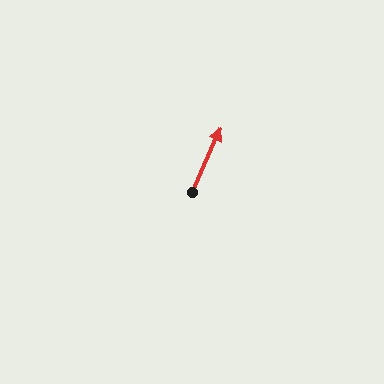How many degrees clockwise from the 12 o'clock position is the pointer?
Approximately 24 degrees.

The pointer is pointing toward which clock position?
Roughly 1 o'clock.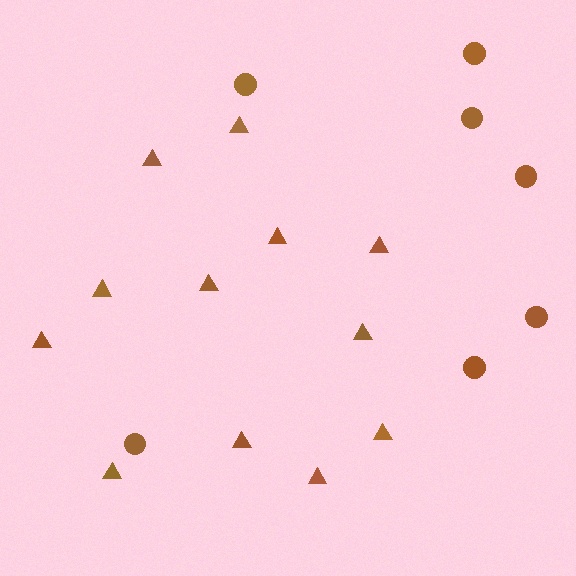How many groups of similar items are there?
There are 2 groups: one group of triangles (12) and one group of circles (7).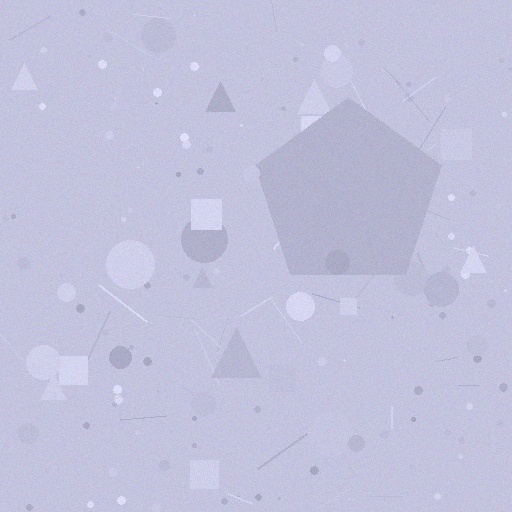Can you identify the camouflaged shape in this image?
The camouflaged shape is a pentagon.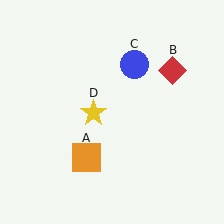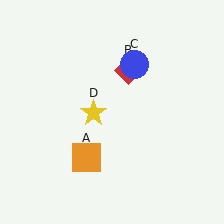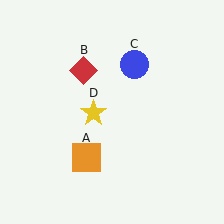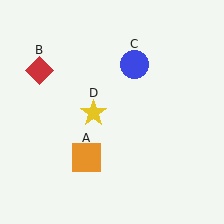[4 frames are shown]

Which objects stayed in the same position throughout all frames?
Orange square (object A) and blue circle (object C) and yellow star (object D) remained stationary.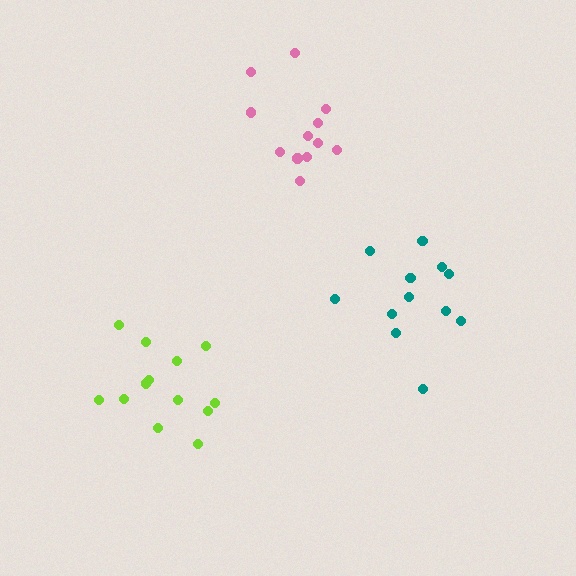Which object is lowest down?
The lime cluster is bottommost.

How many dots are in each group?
Group 1: 13 dots, Group 2: 12 dots, Group 3: 12 dots (37 total).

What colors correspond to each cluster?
The clusters are colored: lime, pink, teal.